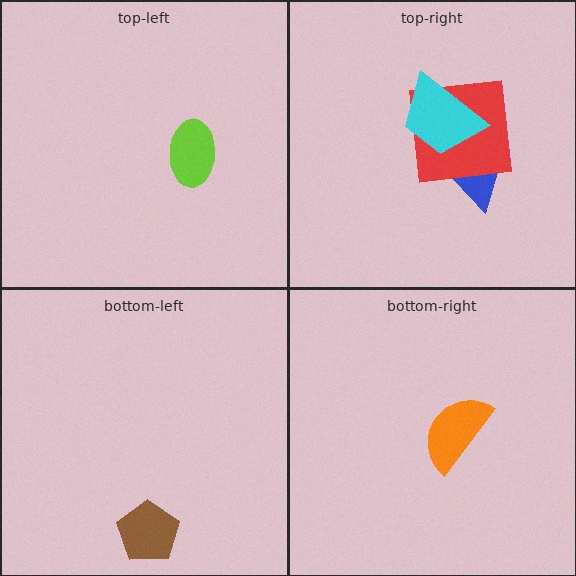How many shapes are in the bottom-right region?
1.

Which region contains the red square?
The top-right region.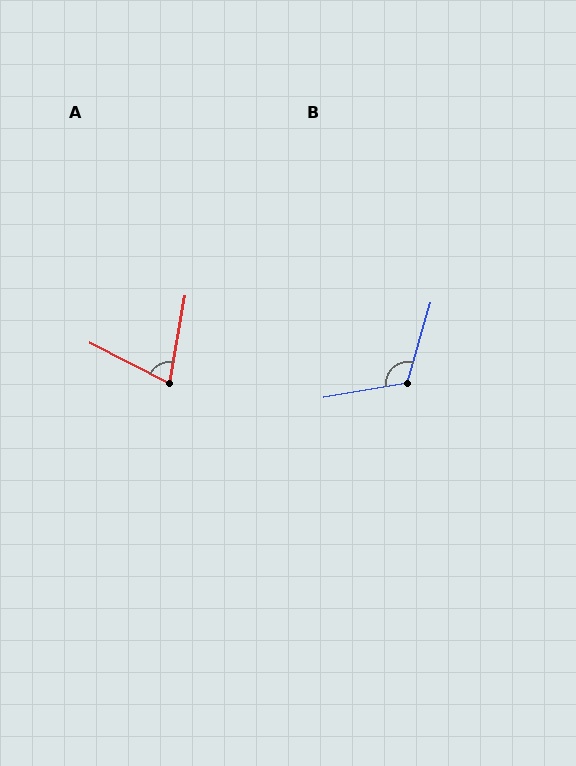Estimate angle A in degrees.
Approximately 73 degrees.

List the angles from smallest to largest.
A (73°), B (116°).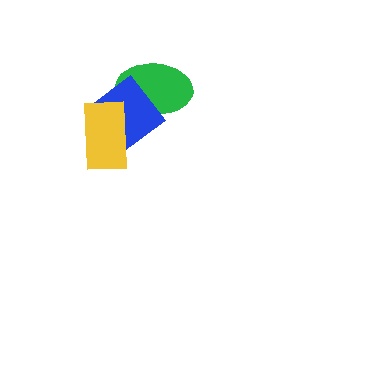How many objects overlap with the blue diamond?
2 objects overlap with the blue diamond.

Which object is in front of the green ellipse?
The blue diamond is in front of the green ellipse.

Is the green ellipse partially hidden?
Yes, it is partially covered by another shape.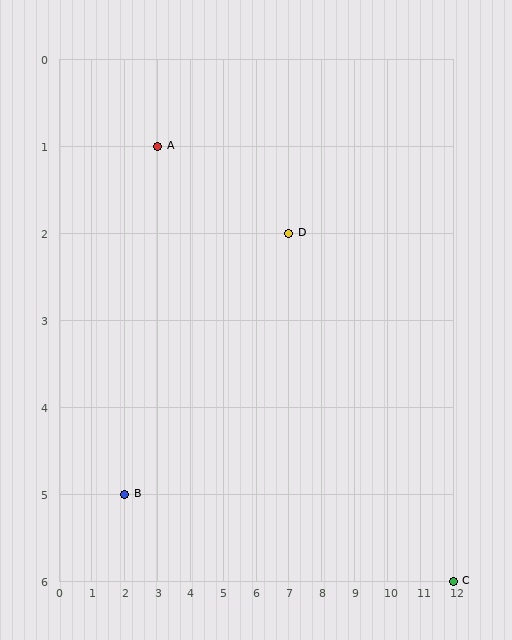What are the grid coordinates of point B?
Point B is at grid coordinates (2, 5).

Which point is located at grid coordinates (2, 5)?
Point B is at (2, 5).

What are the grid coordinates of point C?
Point C is at grid coordinates (12, 6).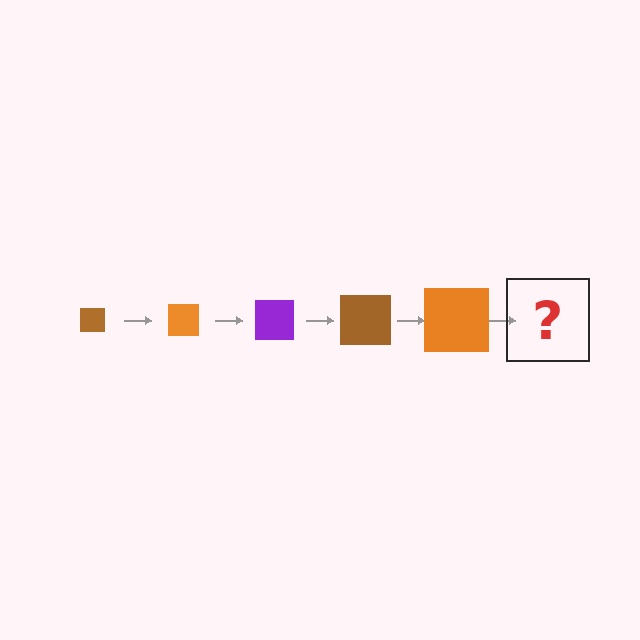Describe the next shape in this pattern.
It should be a purple square, larger than the previous one.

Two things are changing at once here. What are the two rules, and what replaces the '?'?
The two rules are that the square grows larger each step and the color cycles through brown, orange, and purple. The '?' should be a purple square, larger than the previous one.